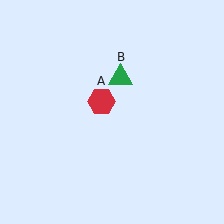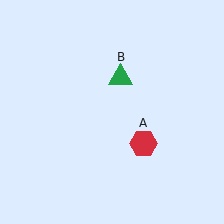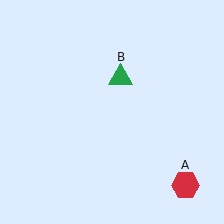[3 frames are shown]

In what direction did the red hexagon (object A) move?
The red hexagon (object A) moved down and to the right.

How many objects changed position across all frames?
1 object changed position: red hexagon (object A).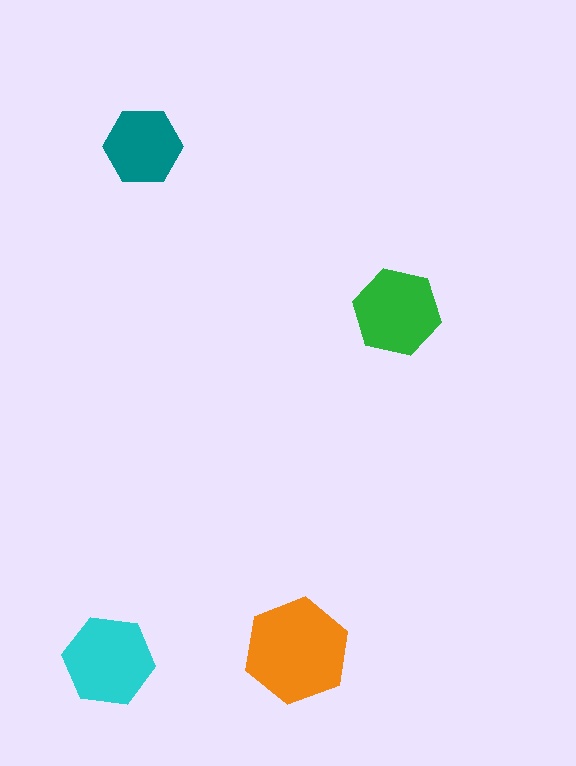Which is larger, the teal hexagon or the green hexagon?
The green one.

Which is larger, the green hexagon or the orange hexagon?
The orange one.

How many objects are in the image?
There are 4 objects in the image.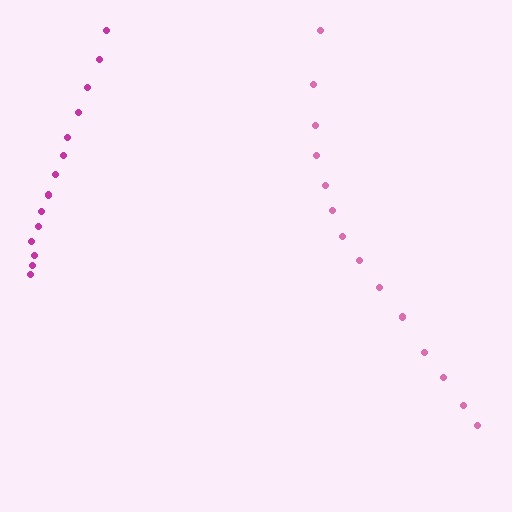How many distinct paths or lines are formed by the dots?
There are 2 distinct paths.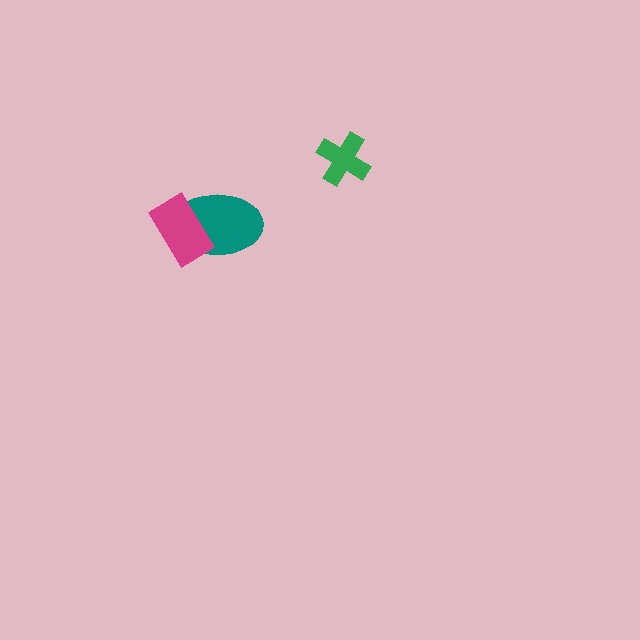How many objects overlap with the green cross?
0 objects overlap with the green cross.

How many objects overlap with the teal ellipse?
1 object overlaps with the teal ellipse.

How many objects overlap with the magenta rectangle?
1 object overlaps with the magenta rectangle.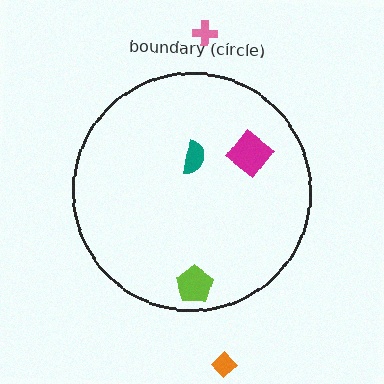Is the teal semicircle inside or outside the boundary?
Inside.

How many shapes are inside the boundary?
3 inside, 2 outside.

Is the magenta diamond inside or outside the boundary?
Inside.